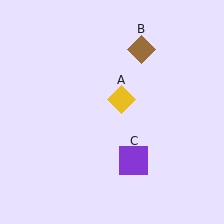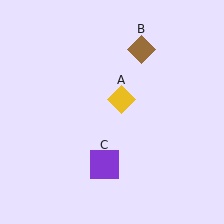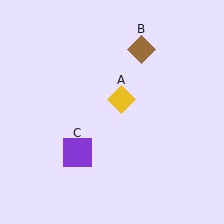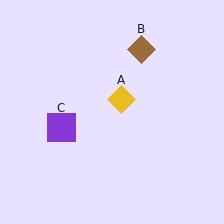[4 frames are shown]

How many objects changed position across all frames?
1 object changed position: purple square (object C).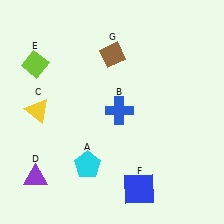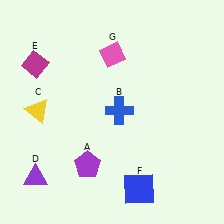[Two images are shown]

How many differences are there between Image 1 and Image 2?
There are 3 differences between the two images.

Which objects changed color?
A changed from cyan to purple. E changed from lime to magenta. G changed from brown to pink.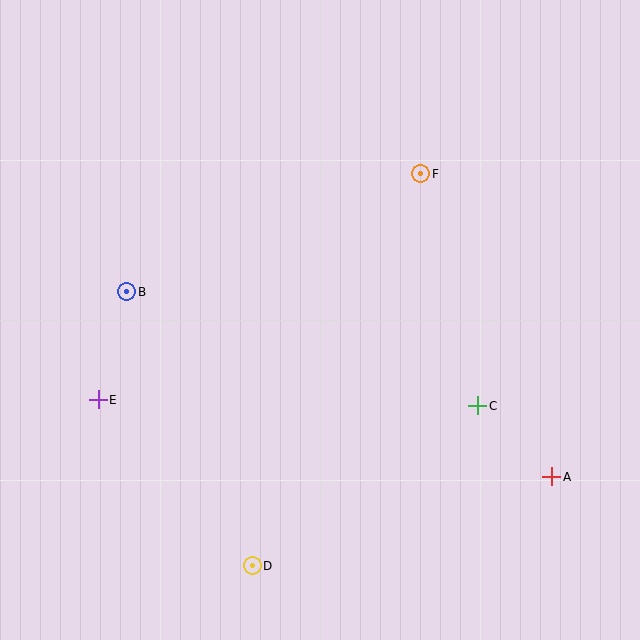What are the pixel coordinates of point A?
Point A is at (552, 477).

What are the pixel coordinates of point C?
Point C is at (478, 406).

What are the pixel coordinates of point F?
Point F is at (421, 174).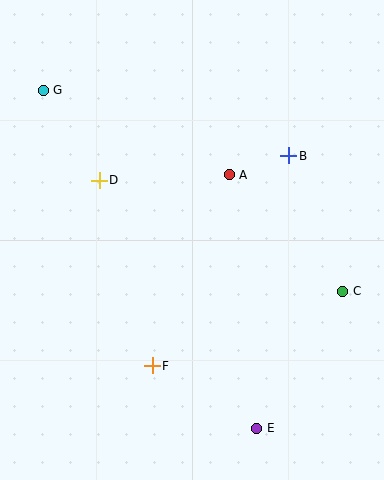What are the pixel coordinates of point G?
Point G is at (43, 90).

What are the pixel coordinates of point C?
Point C is at (343, 291).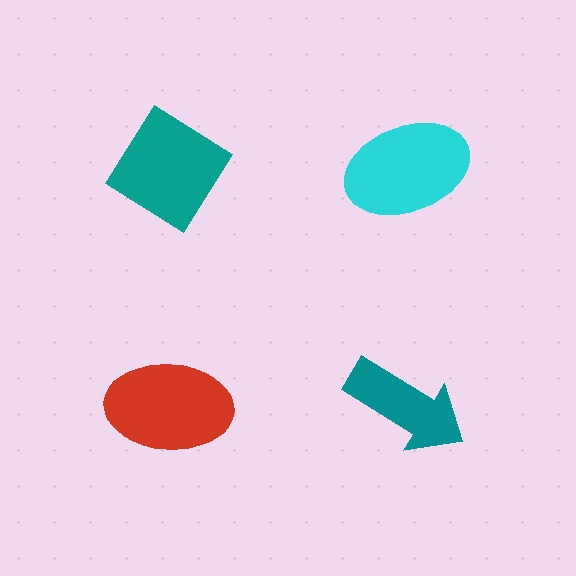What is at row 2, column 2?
A teal arrow.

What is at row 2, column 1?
A red ellipse.